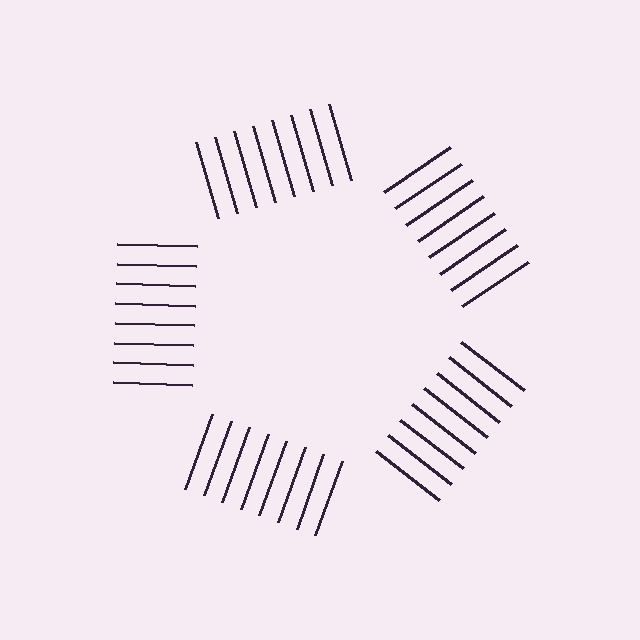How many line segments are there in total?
40 — 8 along each of the 5 edges.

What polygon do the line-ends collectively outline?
An illusory pentagon — the line segments terminate on its edges but no continuous stroke is drawn.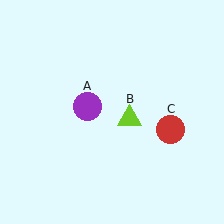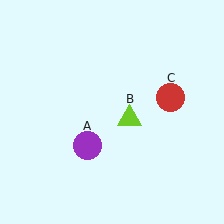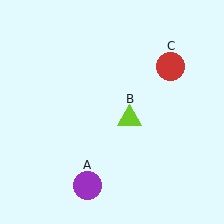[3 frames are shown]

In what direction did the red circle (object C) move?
The red circle (object C) moved up.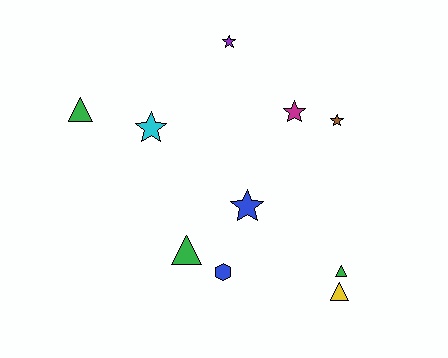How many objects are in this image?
There are 10 objects.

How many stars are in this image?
There are 5 stars.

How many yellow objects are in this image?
There is 1 yellow object.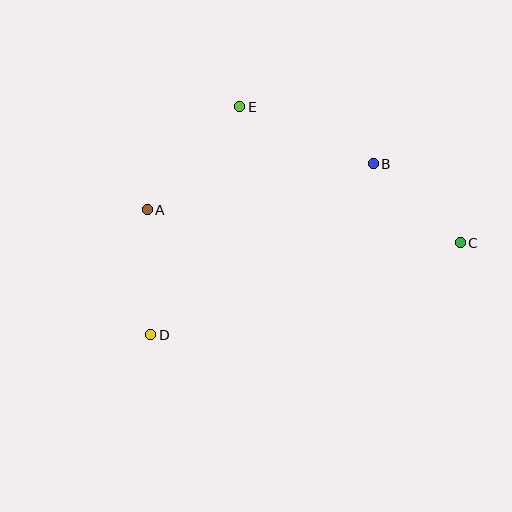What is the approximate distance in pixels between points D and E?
The distance between D and E is approximately 245 pixels.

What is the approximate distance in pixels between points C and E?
The distance between C and E is approximately 259 pixels.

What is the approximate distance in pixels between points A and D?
The distance between A and D is approximately 125 pixels.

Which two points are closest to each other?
Points B and C are closest to each other.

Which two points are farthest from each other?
Points C and D are farthest from each other.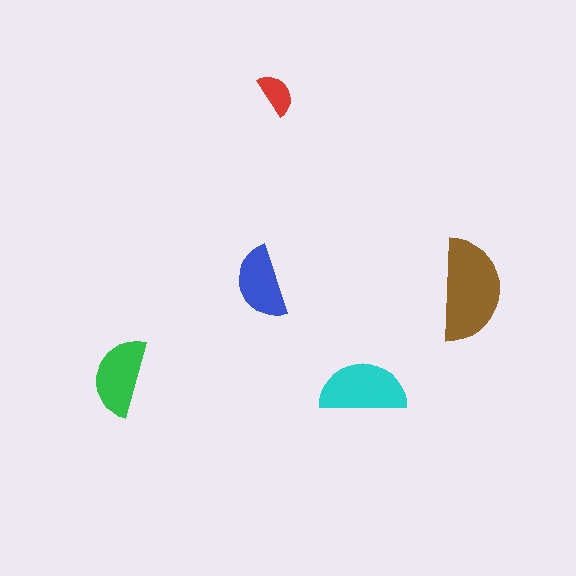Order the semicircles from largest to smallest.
the brown one, the cyan one, the green one, the blue one, the red one.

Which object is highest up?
The red semicircle is topmost.